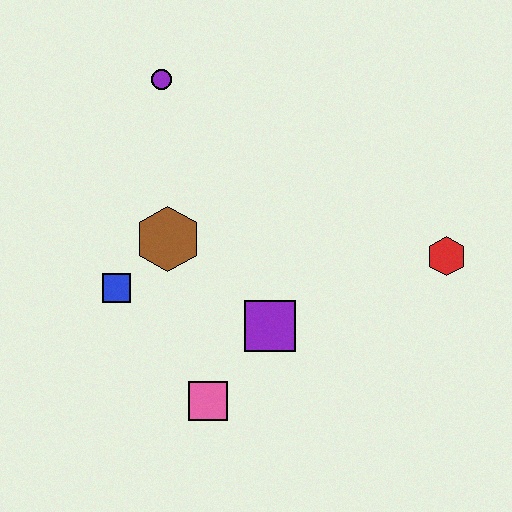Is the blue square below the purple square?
No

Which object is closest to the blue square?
The brown hexagon is closest to the blue square.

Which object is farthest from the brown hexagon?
The red hexagon is farthest from the brown hexagon.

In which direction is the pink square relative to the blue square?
The pink square is below the blue square.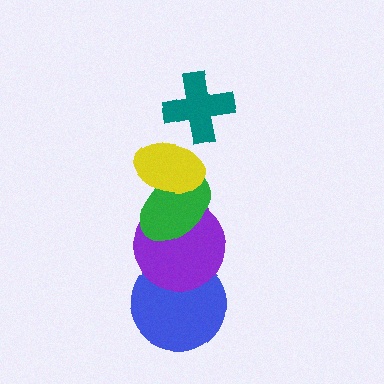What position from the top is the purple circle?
The purple circle is 4th from the top.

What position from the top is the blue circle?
The blue circle is 5th from the top.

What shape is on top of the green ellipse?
The yellow ellipse is on top of the green ellipse.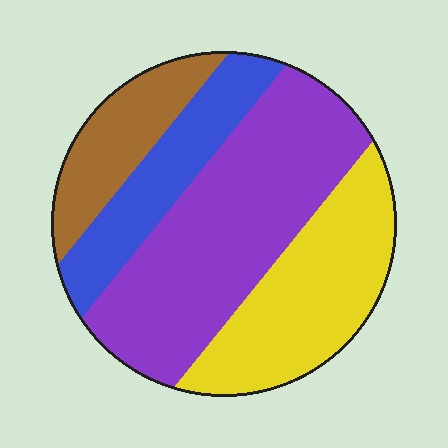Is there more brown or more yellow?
Yellow.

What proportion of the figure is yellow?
Yellow takes up about one quarter (1/4) of the figure.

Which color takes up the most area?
Purple, at roughly 40%.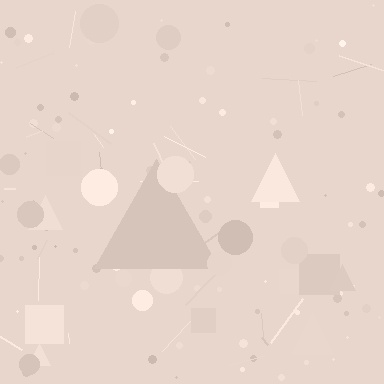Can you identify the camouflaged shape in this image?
The camouflaged shape is a triangle.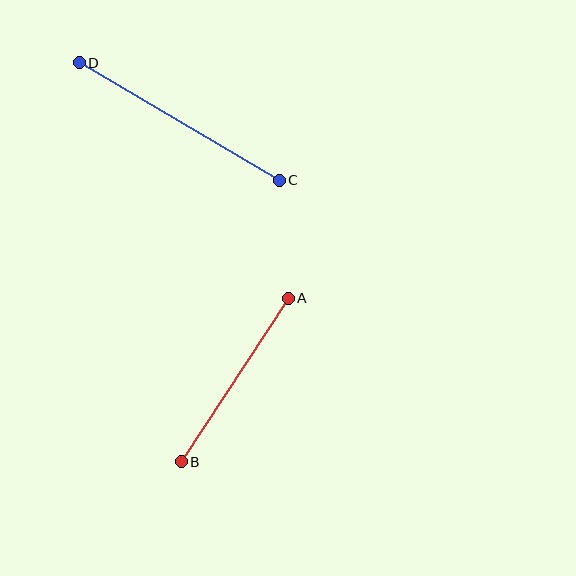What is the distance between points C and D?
The distance is approximately 232 pixels.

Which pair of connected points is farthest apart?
Points C and D are farthest apart.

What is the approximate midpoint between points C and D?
The midpoint is at approximately (179, 122) pixels.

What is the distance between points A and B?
The distance is approximately 195 pixels.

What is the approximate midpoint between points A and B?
The midpoint is at approximately (235, 380) pixels.